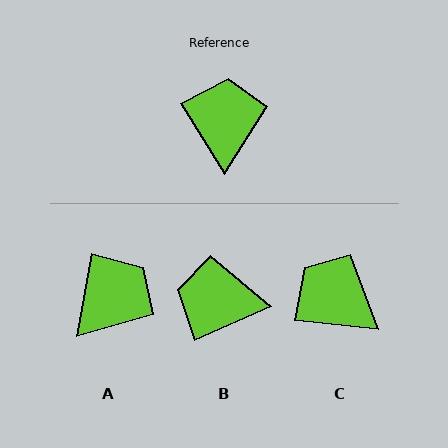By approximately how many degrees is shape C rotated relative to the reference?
Approximately 53 degrees counter-clockwise.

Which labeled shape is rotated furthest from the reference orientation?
B, about 82 degrees away.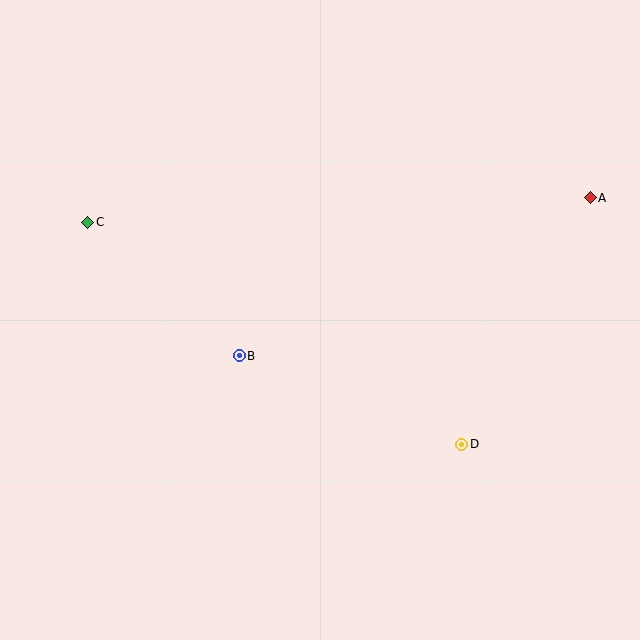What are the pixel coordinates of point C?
Point C is at (88, 222).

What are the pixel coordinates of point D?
Point D is at (462, 444).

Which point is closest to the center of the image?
Point B at (239, 356) is closest to the center.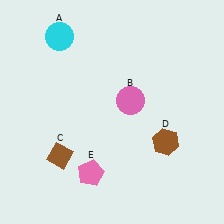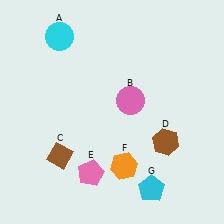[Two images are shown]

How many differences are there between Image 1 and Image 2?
There are 2 differences between the two images.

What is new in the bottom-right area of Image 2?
A cyan pentagon (G) was added in the bottom-right area of Image 2.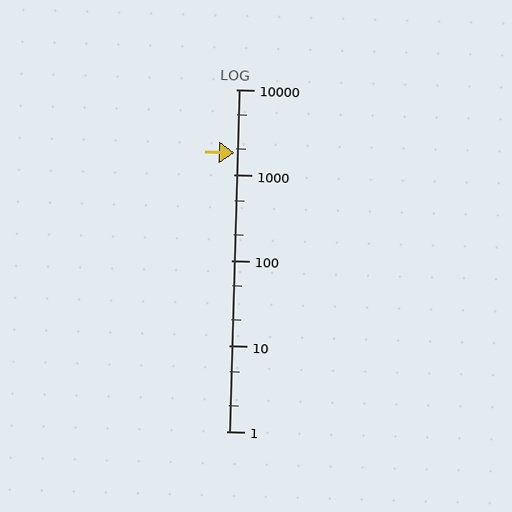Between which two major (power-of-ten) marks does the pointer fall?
The pointer is between 1000 and 10000.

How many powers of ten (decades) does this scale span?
The scale spans 4 decades, from 1 to 10000.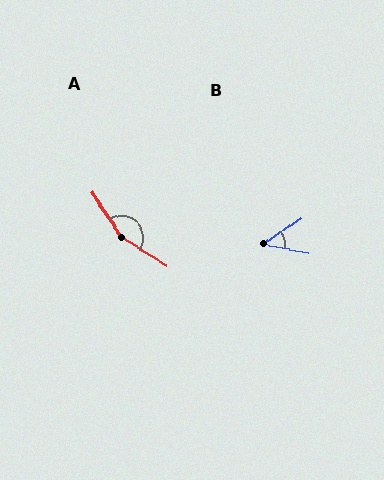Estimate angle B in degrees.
Approximately 46 degrees.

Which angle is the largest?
A, at approximately 156 degrees.